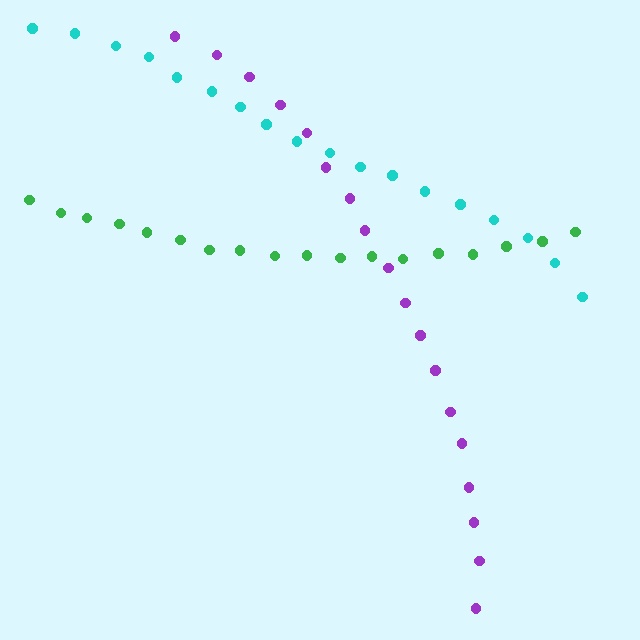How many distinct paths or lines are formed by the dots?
There are 3 distinct paths.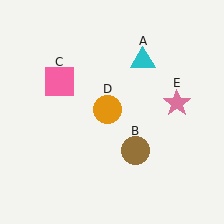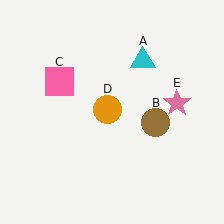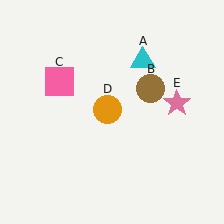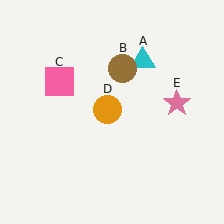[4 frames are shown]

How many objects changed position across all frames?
1 object changed position: brown circle (object B).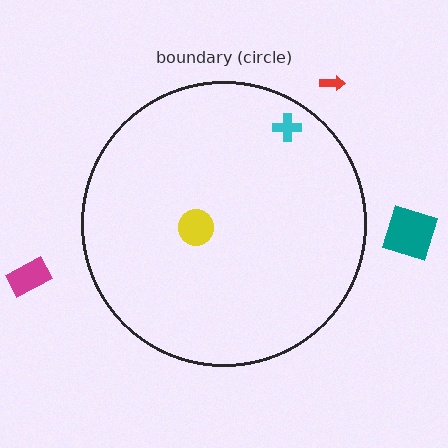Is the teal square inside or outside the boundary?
Outside.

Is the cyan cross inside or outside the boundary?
Inside.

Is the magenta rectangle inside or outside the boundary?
Outside.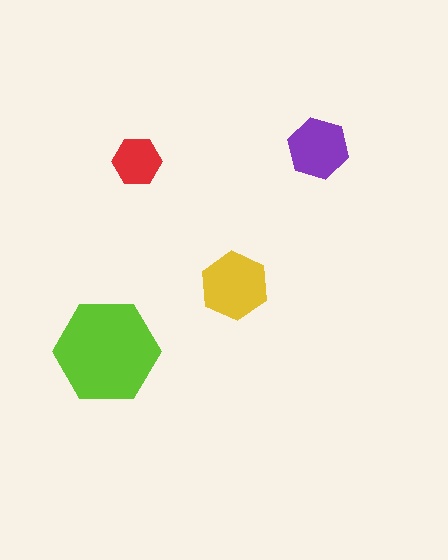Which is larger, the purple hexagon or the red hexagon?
The purple one.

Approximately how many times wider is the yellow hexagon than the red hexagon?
About 1.5 times wider.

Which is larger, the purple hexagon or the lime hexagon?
The lime one.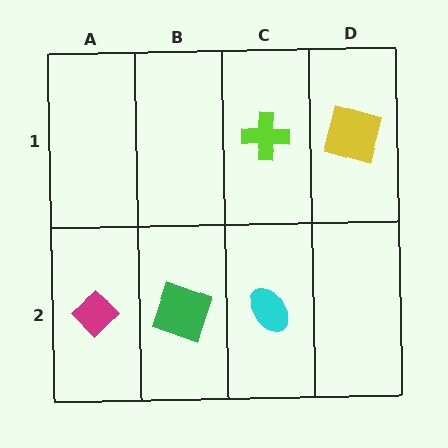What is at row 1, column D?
A yellow square.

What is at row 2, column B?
A green square.